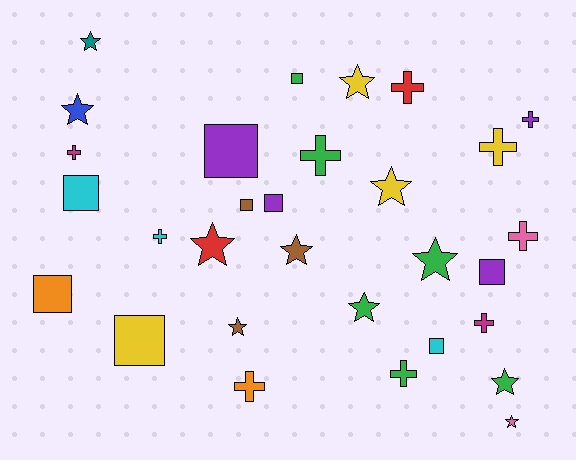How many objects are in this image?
There are 30 objects.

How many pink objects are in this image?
There are 2 pink objects.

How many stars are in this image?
There are 11 stars.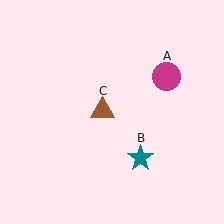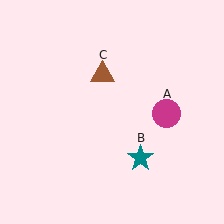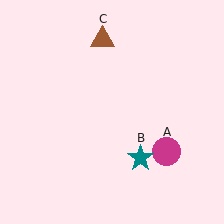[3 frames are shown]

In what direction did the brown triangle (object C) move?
The brown triangle (object C) moved up.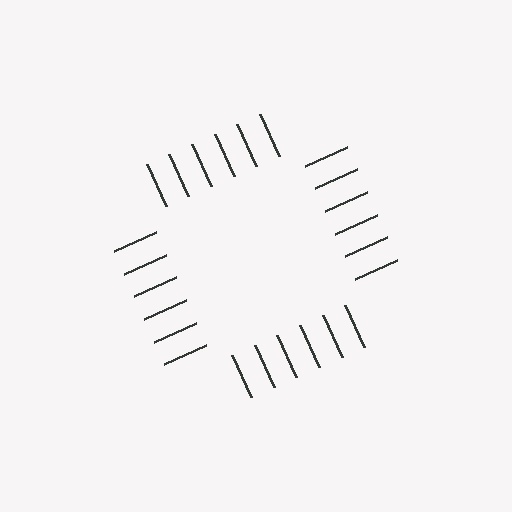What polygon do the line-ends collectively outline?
An illusory square — the line segments terminate on its edges but no continuous stroke is drawn.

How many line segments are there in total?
24 — 6 along each of the 4 edges.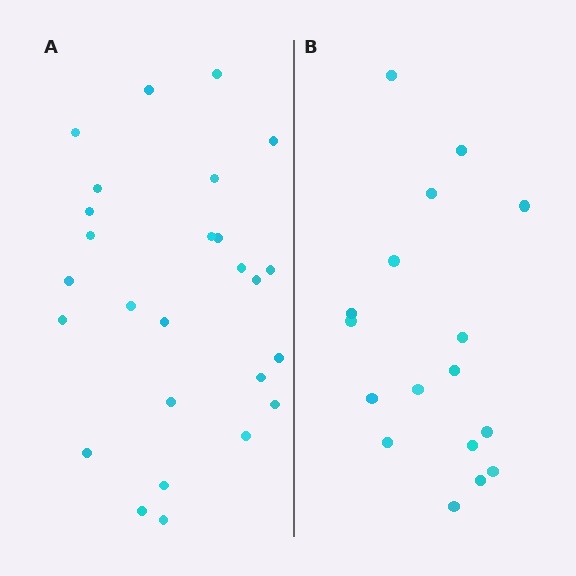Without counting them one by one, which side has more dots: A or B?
Region A (the left region) has more dots.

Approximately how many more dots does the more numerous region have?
Region A has roughly 8 or so more dots than region B.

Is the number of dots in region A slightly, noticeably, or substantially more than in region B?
Region A has substantially more. The ratio is roughly 1.5 to 1.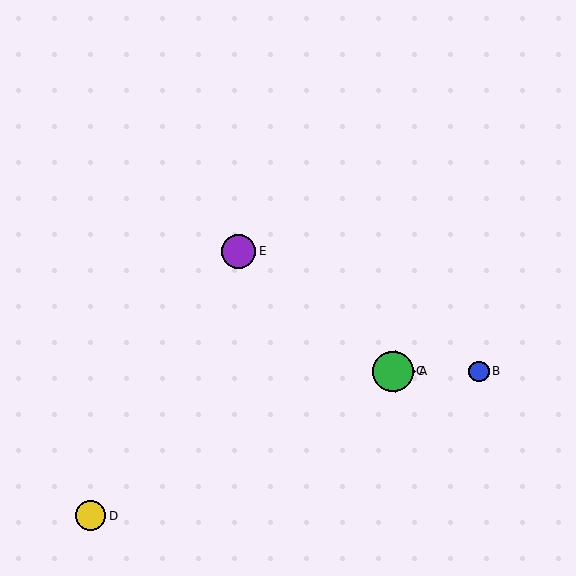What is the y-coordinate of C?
Object C is at y≈371.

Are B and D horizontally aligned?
No, B is at y≈371 and D is at y≈516.